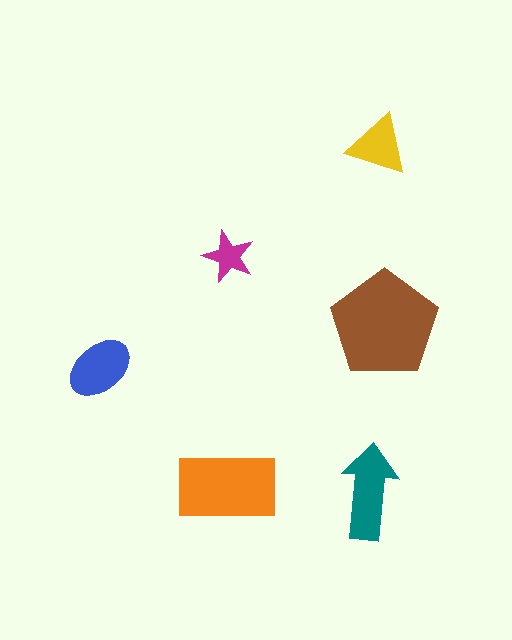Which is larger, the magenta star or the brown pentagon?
The brown pentagon.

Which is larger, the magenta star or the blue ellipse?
The blue ellipse.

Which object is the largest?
The brown pentagon.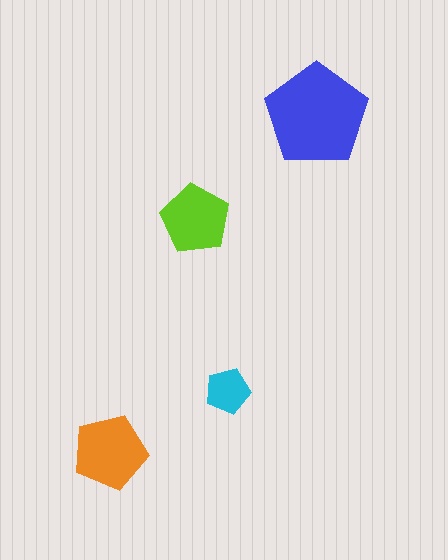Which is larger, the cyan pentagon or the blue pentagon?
The blue one.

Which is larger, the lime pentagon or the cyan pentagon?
The lime one.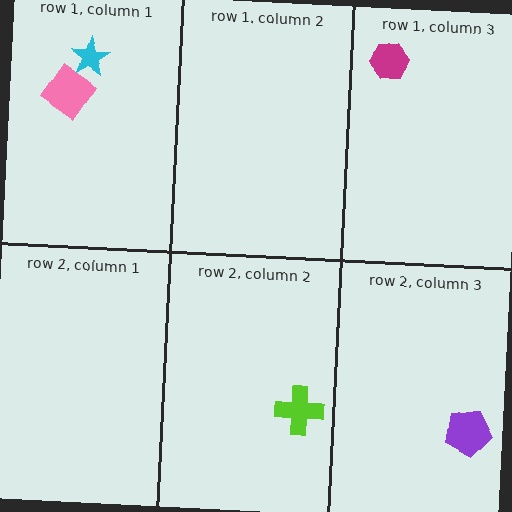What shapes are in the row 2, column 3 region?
The purple pentagon.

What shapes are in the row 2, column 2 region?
The lime cross.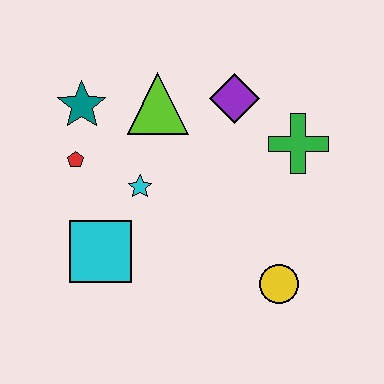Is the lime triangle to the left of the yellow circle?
Yes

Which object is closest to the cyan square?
The cyan star is closest to the cyan square.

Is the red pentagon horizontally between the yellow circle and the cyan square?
No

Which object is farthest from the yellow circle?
The teal star is farthest from the yellow circle.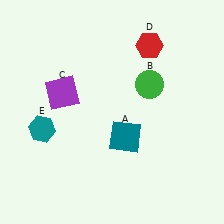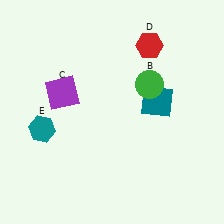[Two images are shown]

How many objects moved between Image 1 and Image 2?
1 object moved between the two images.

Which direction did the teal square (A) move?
The teal square (A) moved up.